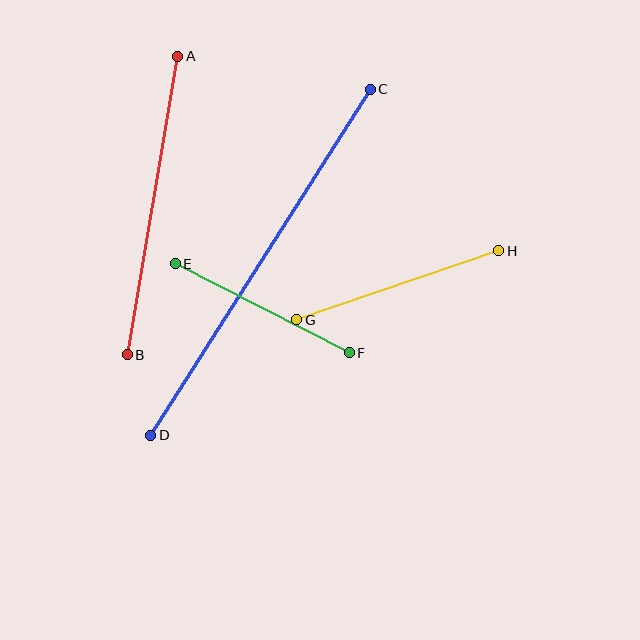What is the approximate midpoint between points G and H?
The midpoint is at approximately (398, 285) pixels.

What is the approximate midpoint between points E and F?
The midpoint is at approximately (262, 308) pixels.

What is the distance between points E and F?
The distance is approximately 195 pixels.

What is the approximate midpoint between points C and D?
The midpoint is at approximately (261, 262) pixels.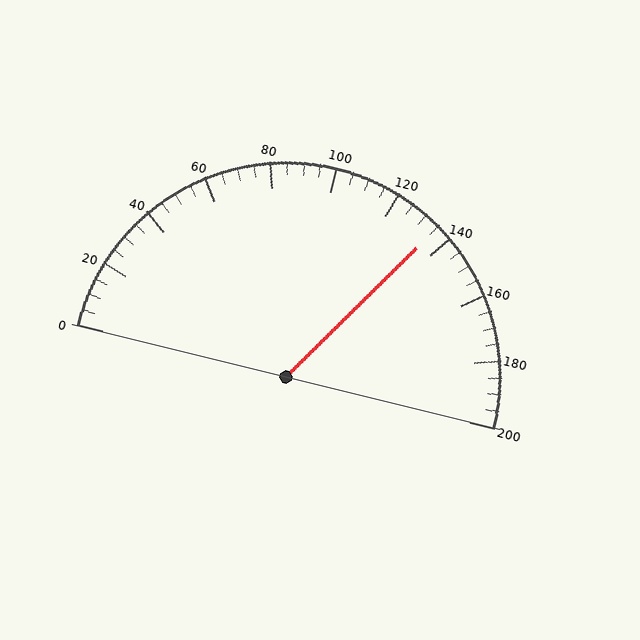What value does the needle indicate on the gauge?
The needle indicates approximately 135.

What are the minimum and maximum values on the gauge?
The gauge ranges from 0 to 200.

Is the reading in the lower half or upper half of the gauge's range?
The reading is in the upper half of the range (0 to 200).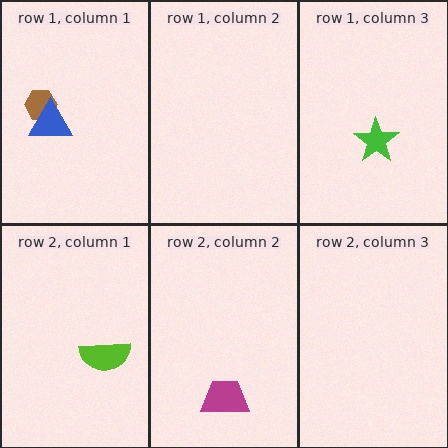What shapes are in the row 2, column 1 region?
The lime semicircle.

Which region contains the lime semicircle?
The row 2, column 1 region.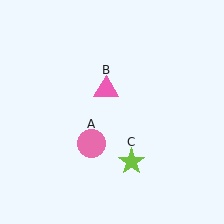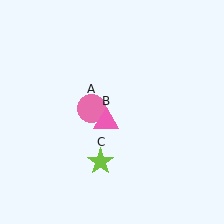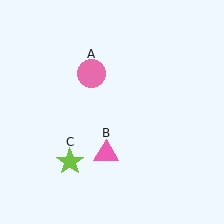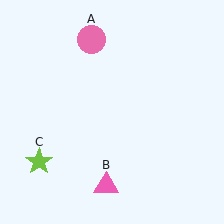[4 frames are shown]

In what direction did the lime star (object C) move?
The lime star (object C) moved left.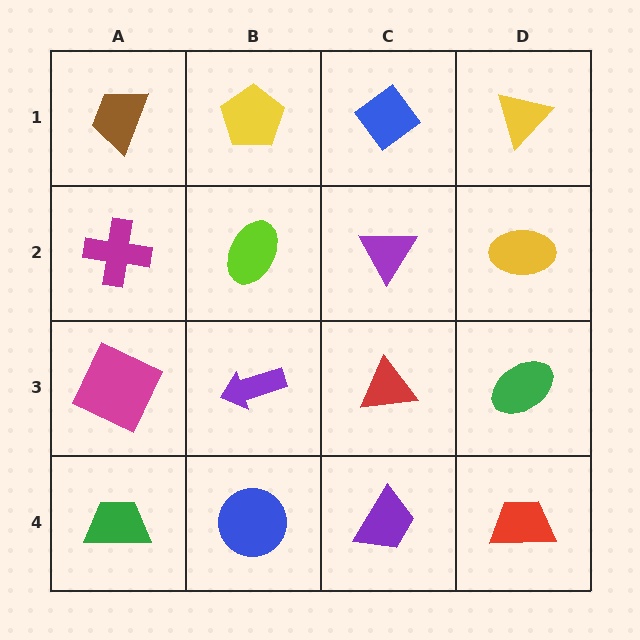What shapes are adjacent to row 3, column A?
A magenta cross (row 2, column A), a green trapezoid (row 4, column A), a purple arrow (row 3, column B).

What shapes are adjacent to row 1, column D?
A yellow ellipse (row 2, column D), a blue diamond (row 1, column C).